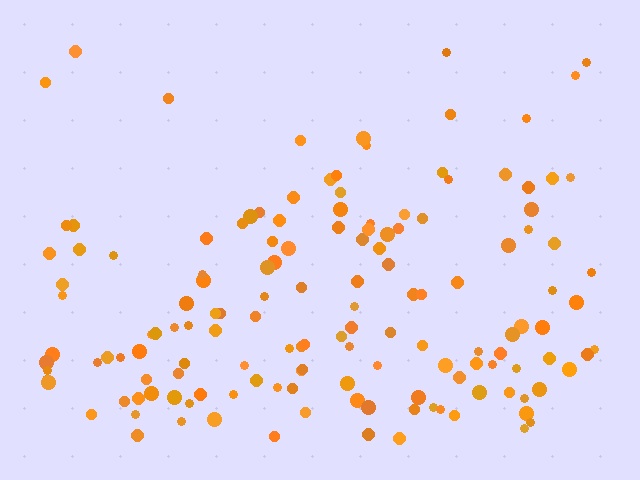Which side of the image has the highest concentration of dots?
The bottom.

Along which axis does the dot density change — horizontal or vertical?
Vertical.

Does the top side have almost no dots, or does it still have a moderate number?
Still a moderate number, just noticeably fewer than the bottom.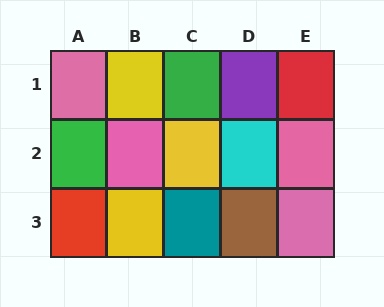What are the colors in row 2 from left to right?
Green, pink, yellow, cyan, pink.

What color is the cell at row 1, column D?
Purple.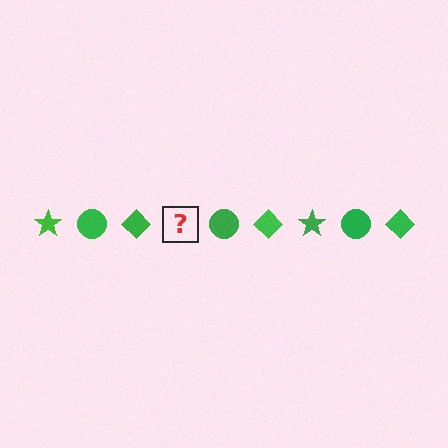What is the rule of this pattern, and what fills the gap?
The rule is that the pattern cycles through star, circle, diamond shapes in green. The gap should be filled with a green star.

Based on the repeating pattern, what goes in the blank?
The blank should be a green star.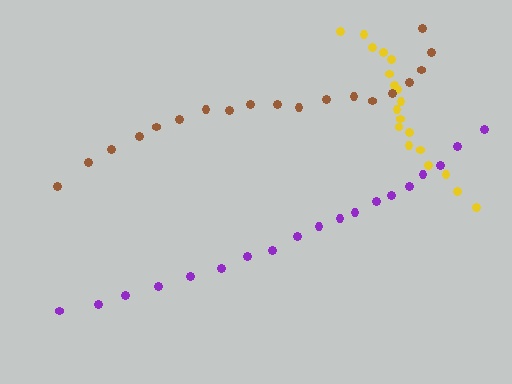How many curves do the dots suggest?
There are 3 distinct paths.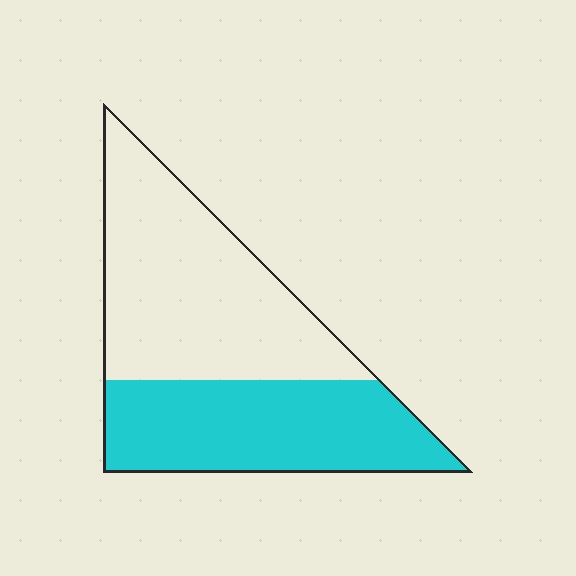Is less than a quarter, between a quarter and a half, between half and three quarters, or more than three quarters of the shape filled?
Between a quarter and a half.